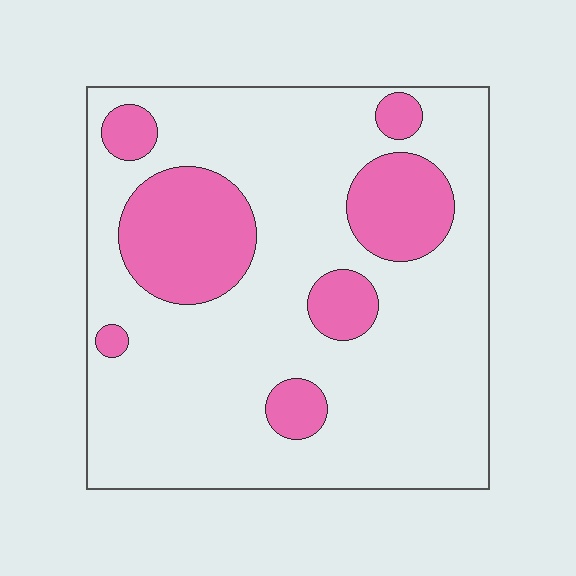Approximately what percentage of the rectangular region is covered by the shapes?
Approximately 25%.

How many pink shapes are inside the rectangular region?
7.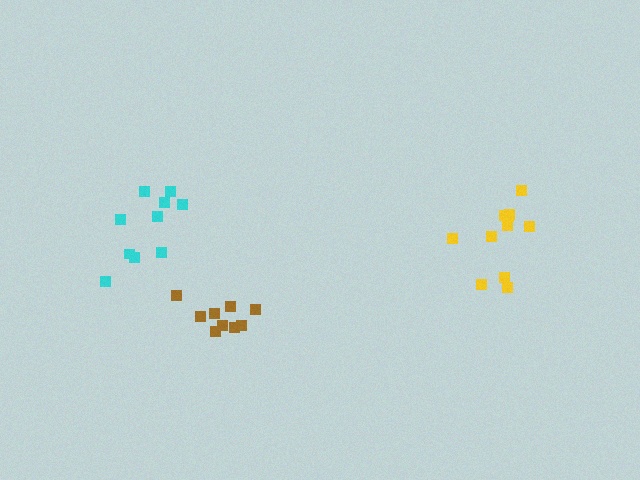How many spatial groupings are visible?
There are 3 spatial groupings.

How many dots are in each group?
Group 1: 10 dots, Group 2: 11 dots, Group 3: 9 dots (30 total).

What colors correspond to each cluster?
The clusters are colored: cyan, yellow, brown.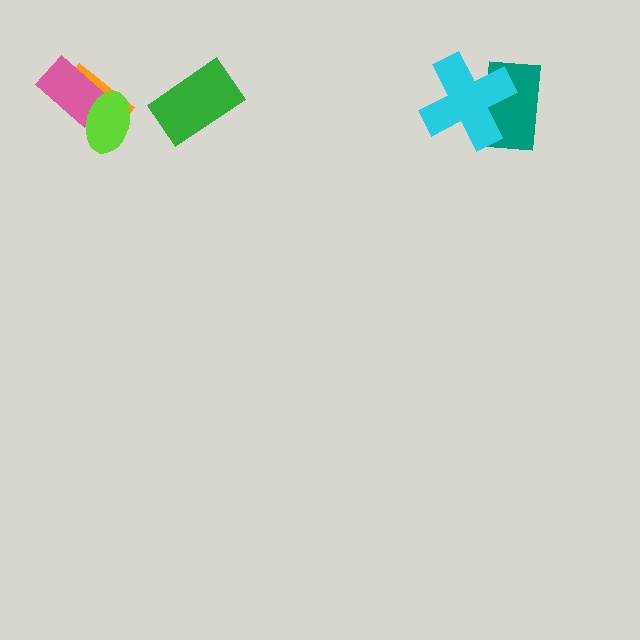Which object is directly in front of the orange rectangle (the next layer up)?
The pink rectangle is directly in front of the orange rectangle.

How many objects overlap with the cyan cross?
1 object overlaps with the cyan cross.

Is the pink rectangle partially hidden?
Yes, it is partially covered by another shape.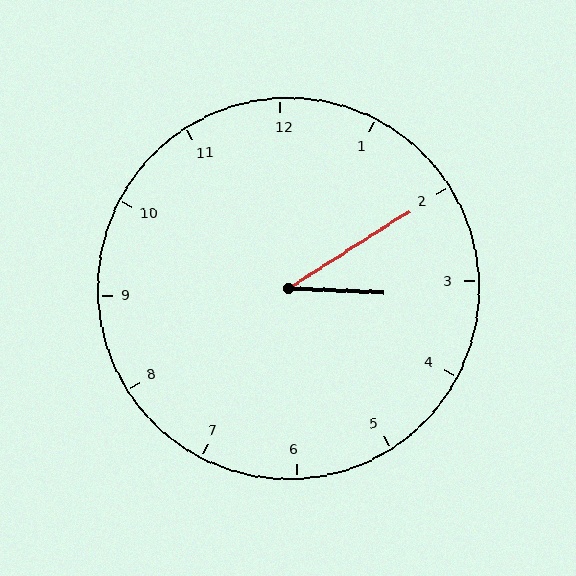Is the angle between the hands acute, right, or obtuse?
It is acute.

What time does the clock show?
3:10.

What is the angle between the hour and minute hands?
Approximately 35 degrees.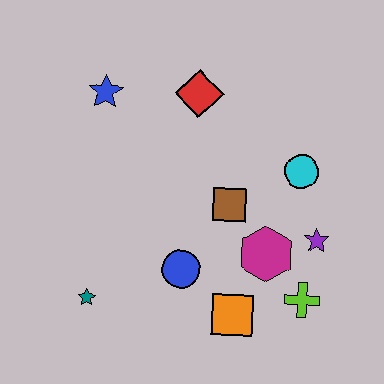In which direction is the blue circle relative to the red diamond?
The blue circle is below the red diamond.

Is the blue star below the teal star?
No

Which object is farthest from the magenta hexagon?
The blue star is farthest from the magenta hexagon.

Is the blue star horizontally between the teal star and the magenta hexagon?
Yes